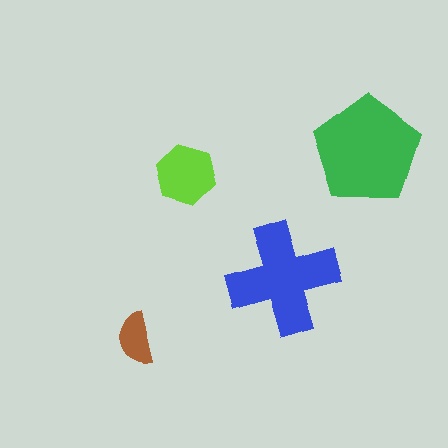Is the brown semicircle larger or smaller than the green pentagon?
Smaller.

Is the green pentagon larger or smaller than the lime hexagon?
Larger.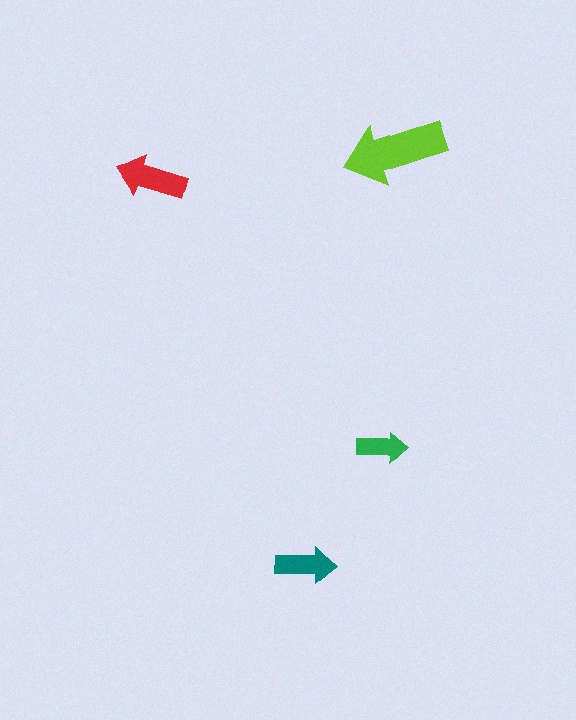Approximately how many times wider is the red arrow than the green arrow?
About 1.5 times wider.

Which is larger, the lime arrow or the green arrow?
The lime one.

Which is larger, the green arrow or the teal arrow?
The teal one.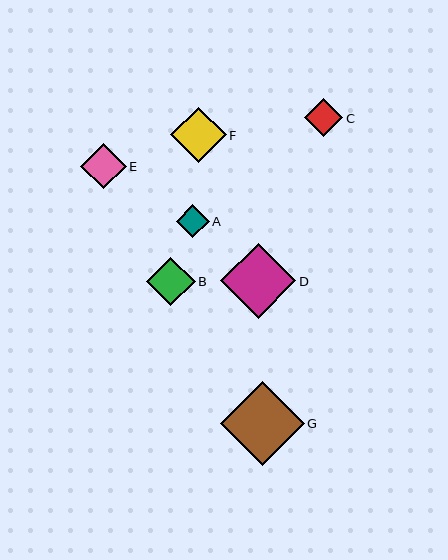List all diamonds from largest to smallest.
From largest to smallest: G, D, F, B, E, C, A.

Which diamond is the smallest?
Diamond A is the smallest with a size of approximately 33 pixels.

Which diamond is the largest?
Diamond G is the largest with a size of approximately 84 pixels.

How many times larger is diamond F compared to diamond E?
Diamond F is approximately 1.2 times the size of diamond E.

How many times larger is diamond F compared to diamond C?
Diamond F is approximately 1.5 times the size of diamond C.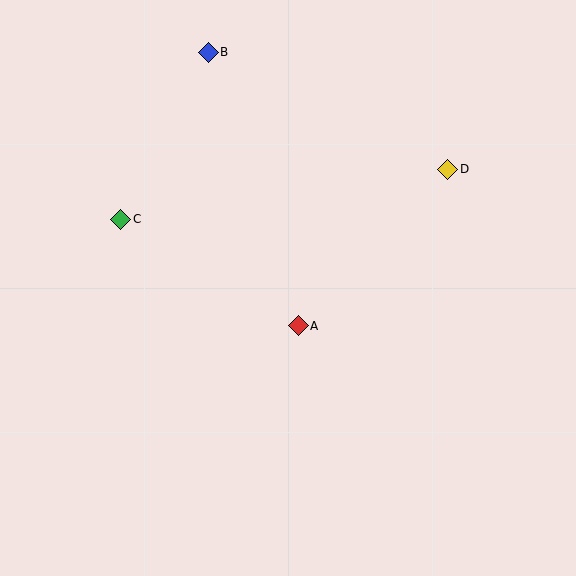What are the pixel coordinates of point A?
Point A is at (298, 326).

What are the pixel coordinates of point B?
Point B is at (208, 52).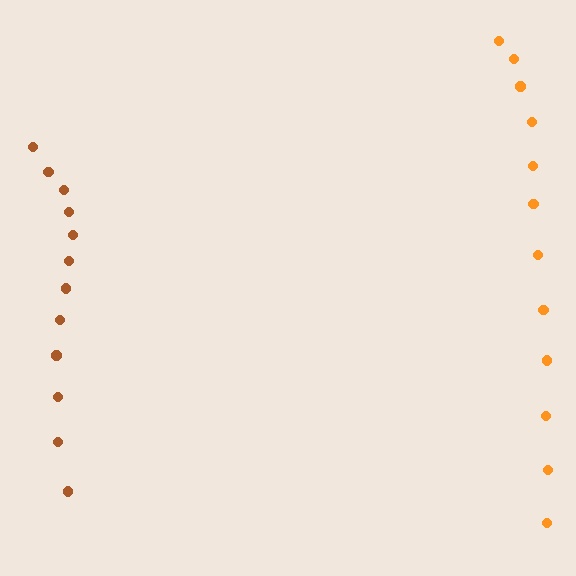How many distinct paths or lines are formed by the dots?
There are 2 distinct paths.